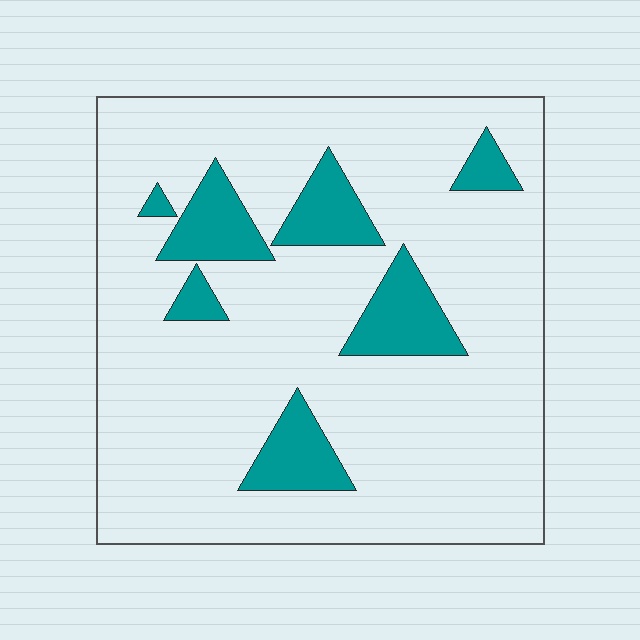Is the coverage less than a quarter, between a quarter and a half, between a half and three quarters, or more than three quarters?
Less than a quarter.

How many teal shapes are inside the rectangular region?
7.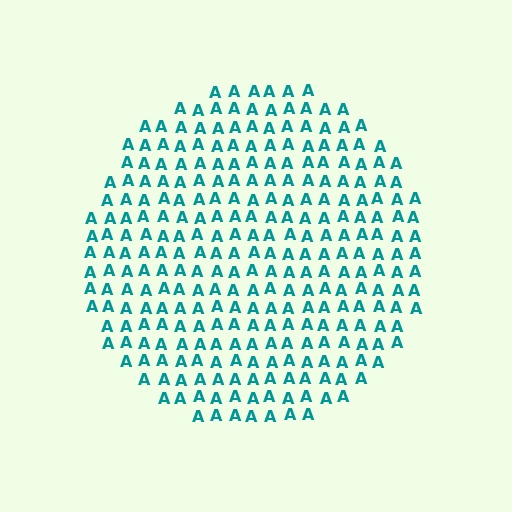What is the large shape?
The large shape is a circle.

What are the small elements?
The small elements are letter A's.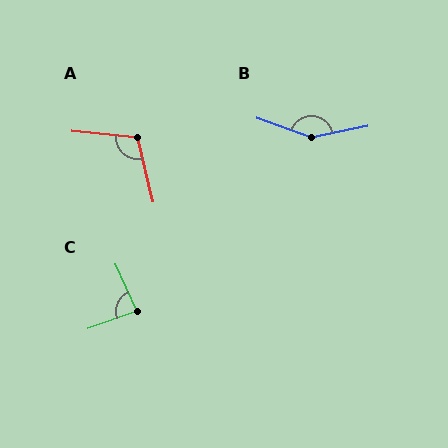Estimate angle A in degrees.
Approximately 109 degrees.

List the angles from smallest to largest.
C (86°), A (109°), B (149°).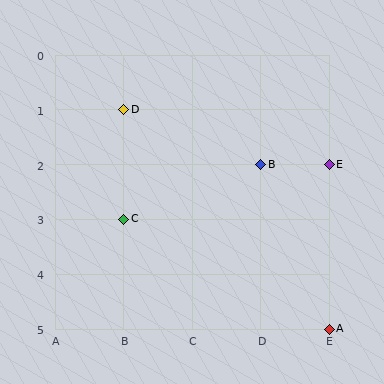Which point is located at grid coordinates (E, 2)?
Point E is at (E, 2).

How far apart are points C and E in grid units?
Points C and E are 3 columns and 1 row apart (about 3.2 grid units diagonally).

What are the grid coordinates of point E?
Point E is at grid coordinates (E, 2).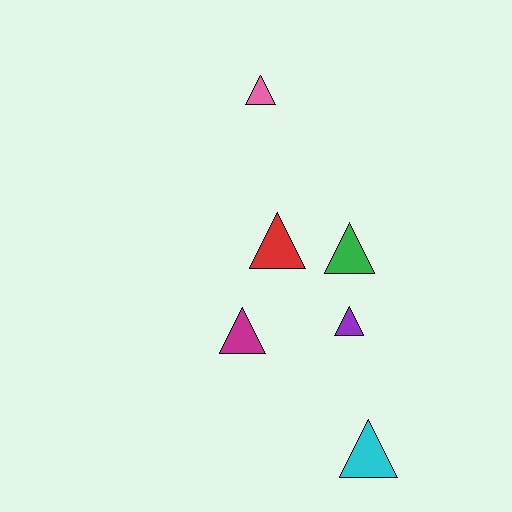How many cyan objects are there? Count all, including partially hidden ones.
There is 1 cyan object.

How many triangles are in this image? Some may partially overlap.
There are 6 triangles.